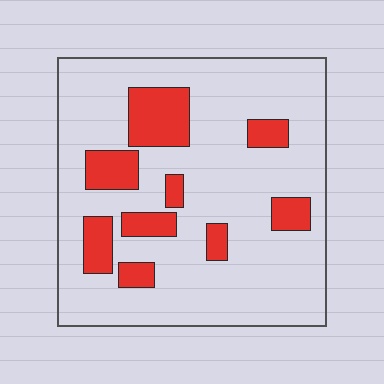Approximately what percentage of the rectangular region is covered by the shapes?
Approximately 20%.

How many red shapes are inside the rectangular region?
9.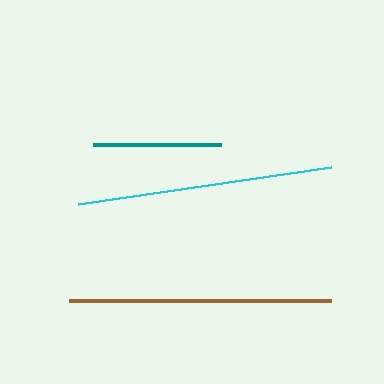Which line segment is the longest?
The brown line is the longest at approximately 262 pixels.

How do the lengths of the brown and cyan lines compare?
The brown and cyan lines are approximately the same length.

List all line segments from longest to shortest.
From longest to shortest: brown, cyan, teal.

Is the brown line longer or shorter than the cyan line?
The brown line is longer than the cyan line.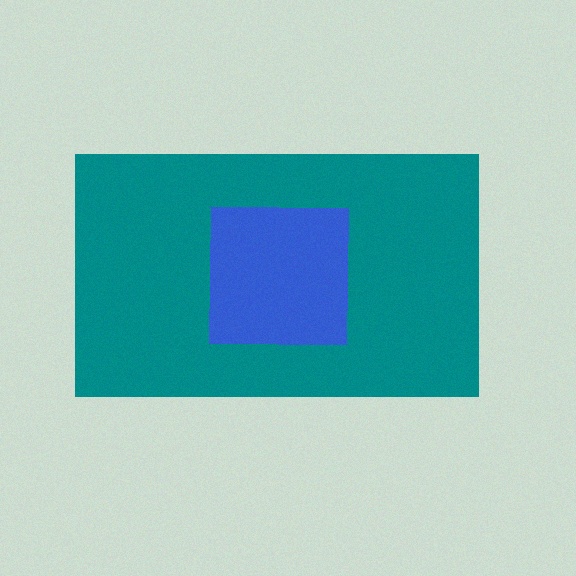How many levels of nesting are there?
2.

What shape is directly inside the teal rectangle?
The blue square.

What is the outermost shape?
The teal rectangle.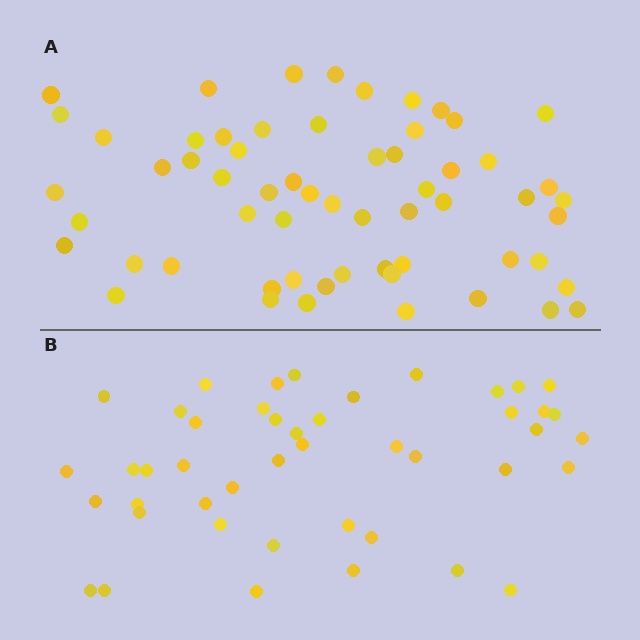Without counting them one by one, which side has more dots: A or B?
Region A (the top region) has more dots.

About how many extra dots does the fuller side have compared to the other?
Region A has approximately 15 more dots than region B.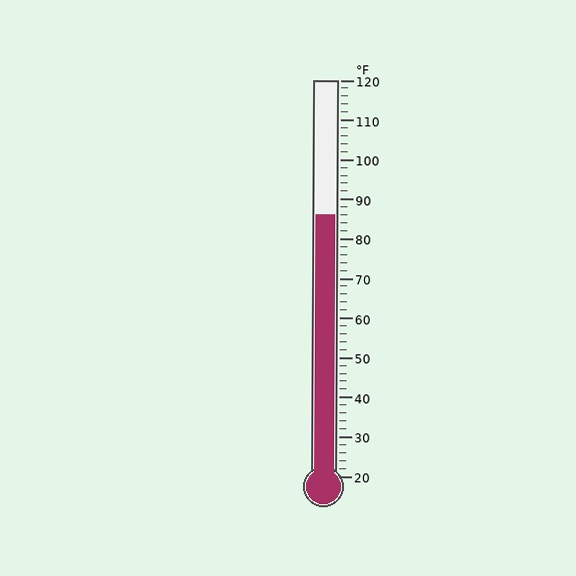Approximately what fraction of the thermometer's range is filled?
The thermometer is filled to approximately 65% of its range.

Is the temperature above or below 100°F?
The temperature is below 100°F.